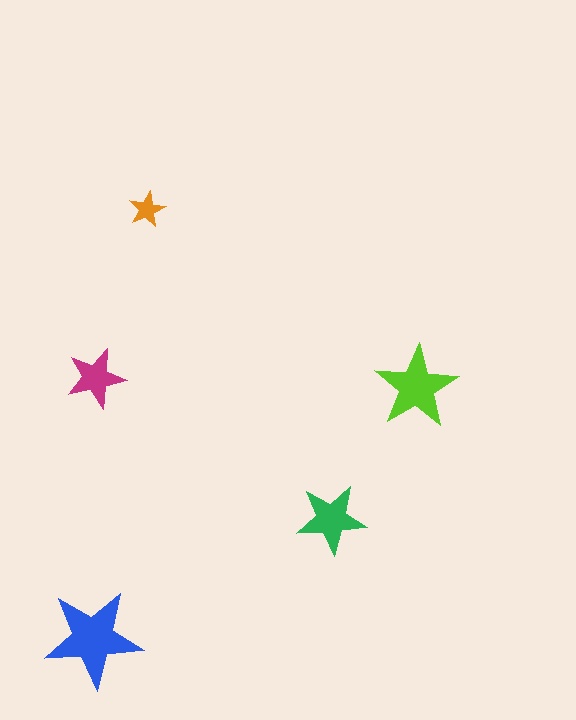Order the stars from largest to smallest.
the blue one, the lime one, the green one, the magenta one, the orange one.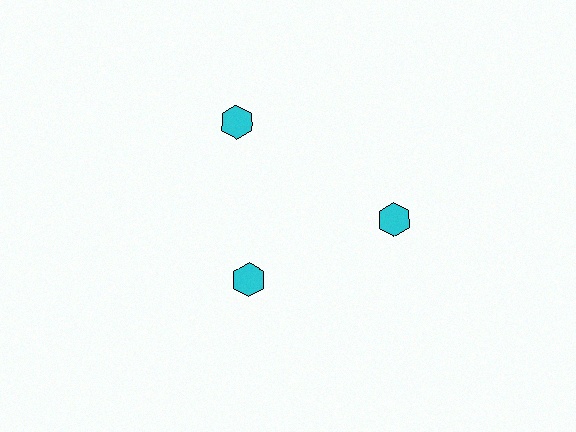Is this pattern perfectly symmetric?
No. The 3 cyan hexagons are arranged in a ring, but one element near the 7 o'clock position is pulled inward toward the center, breaking the 3-fold rotational symmetry.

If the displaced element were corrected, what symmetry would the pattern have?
It would have 3-fold rotational symmetry — the pattern would map onto itself every 120 degrees.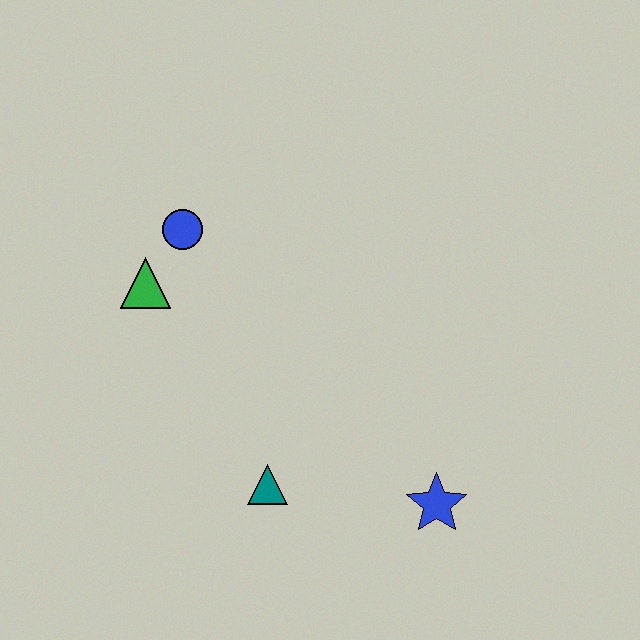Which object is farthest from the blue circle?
The blue star is farthest from the blue circle.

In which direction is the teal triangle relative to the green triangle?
The teal triangle is below the green triangle.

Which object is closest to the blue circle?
The green triangle is closest to the blue circle.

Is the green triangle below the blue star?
No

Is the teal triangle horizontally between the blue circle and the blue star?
Yes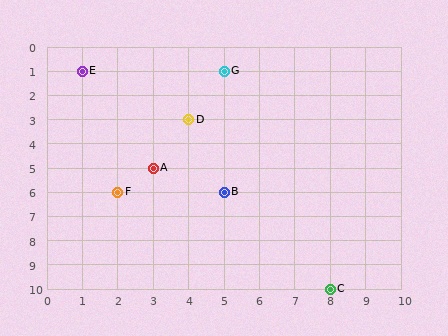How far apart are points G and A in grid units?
Points G and A are 2 columns and 4 rows apart (about 4.5 grid units diagonally).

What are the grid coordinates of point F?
Point F is at grid coordinates (2, 6).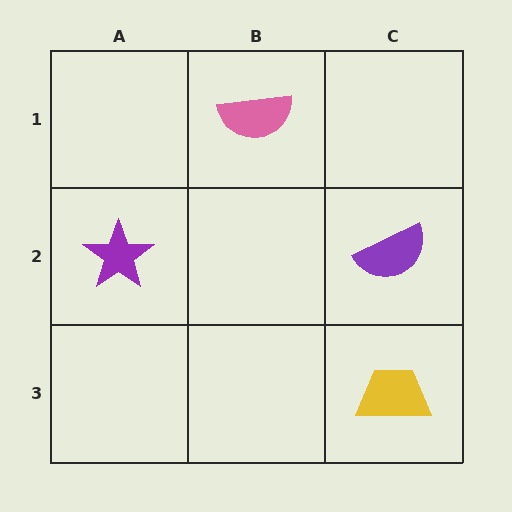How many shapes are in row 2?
2 shapes.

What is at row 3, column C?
A yellow trapezoid.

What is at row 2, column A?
A purple star.